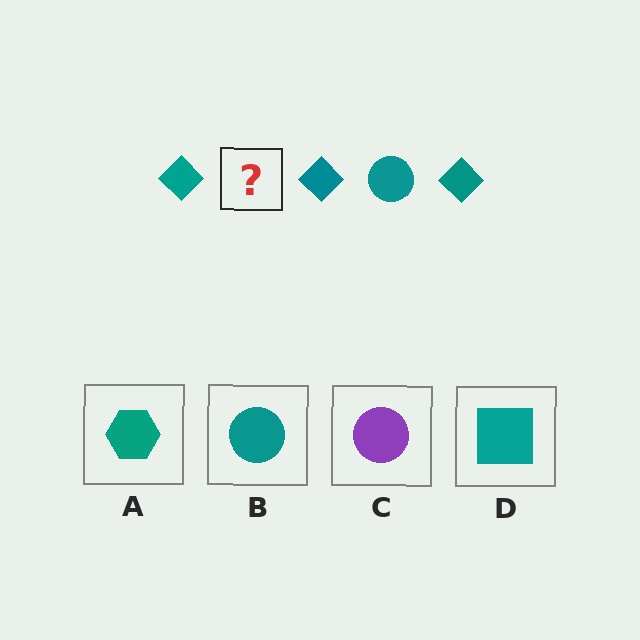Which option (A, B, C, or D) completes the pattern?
B.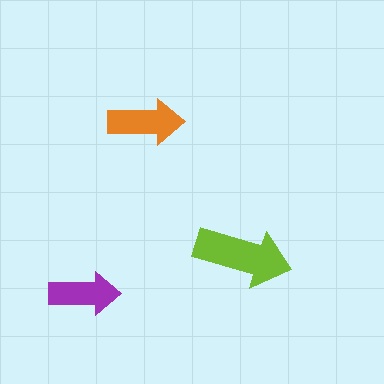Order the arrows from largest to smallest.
the lime one, the orange one, the purple one.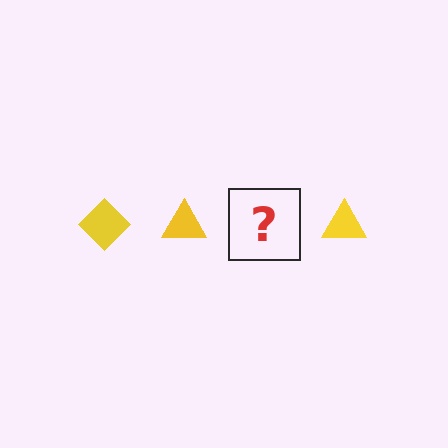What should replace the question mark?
The question mark should be replaced with a yellow diamond.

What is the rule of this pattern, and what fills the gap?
The rule is that the pattern cycles through diamond, triangle shapes in yellow. The gap should be filled with a yellow diamond.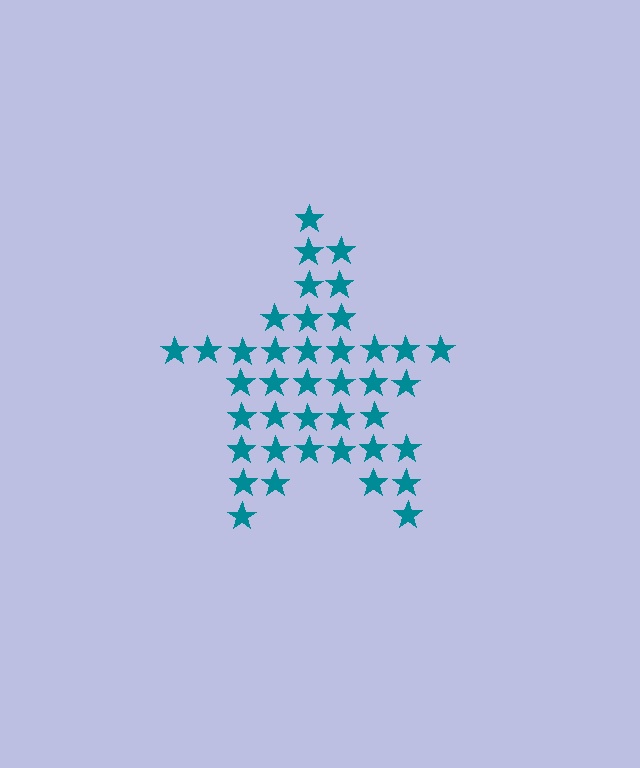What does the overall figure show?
The overall figure shows a star.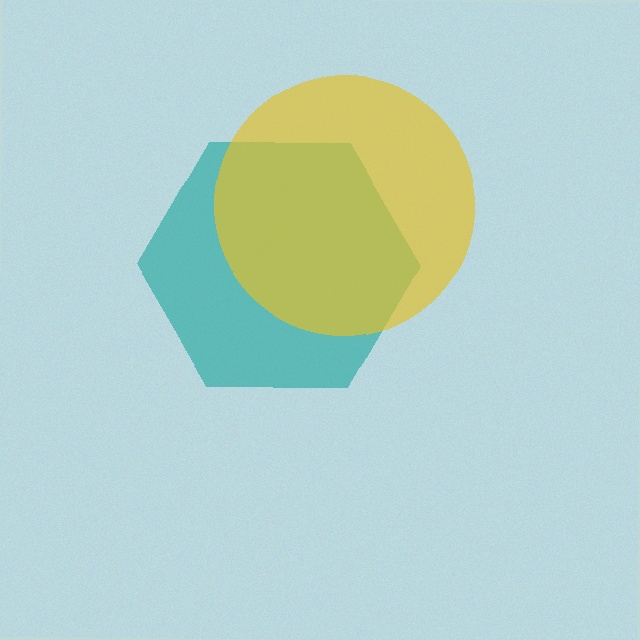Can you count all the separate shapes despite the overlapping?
Yes, there are 2 separate shapes.